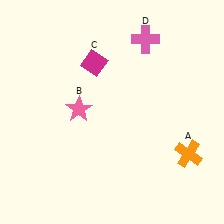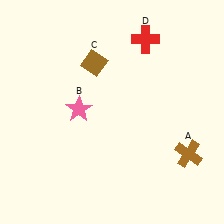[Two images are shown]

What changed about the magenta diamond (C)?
In Image 1, C is magenta. In Image 2, it changed to brown.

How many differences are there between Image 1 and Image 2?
There are 3 differences between the two images.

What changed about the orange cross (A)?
In Image 1, A is orange. In Image 2, it changed to brown.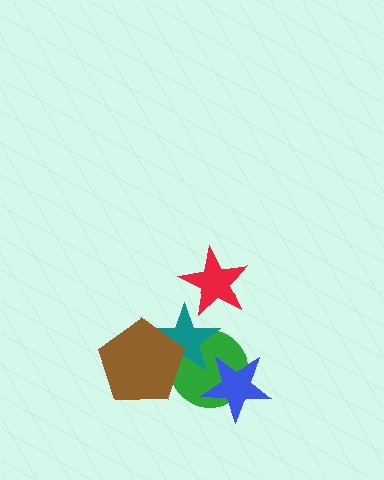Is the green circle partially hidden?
Yes, it is partially covered by another shape.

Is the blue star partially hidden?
No, no other shape covers it.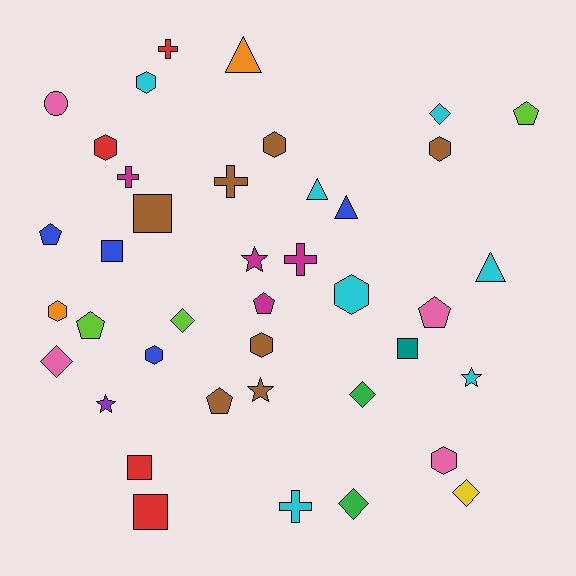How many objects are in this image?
There are 40 objects.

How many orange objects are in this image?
There are 2 orange objects.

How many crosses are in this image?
There are 5 crosses.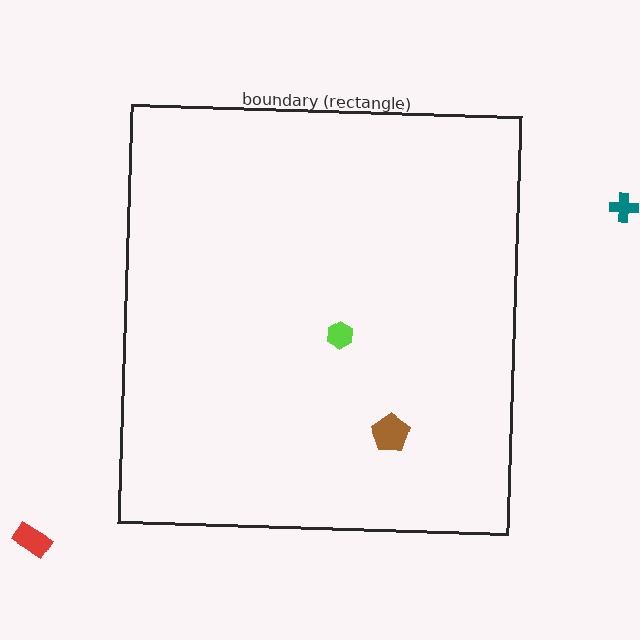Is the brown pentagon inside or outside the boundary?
Inside.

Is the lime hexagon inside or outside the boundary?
Inside.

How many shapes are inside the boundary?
2 inside, 2 outside.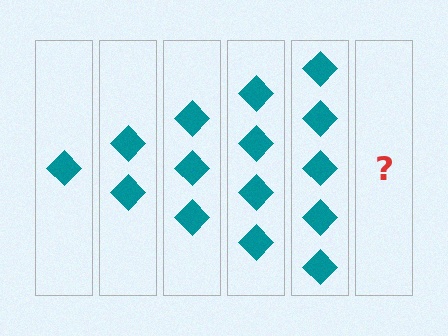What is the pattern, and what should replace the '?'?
The pattern is that each step adds one more diamond. The '?' should be 6 diamonds.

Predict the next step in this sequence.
The next step is 6 diamonds.